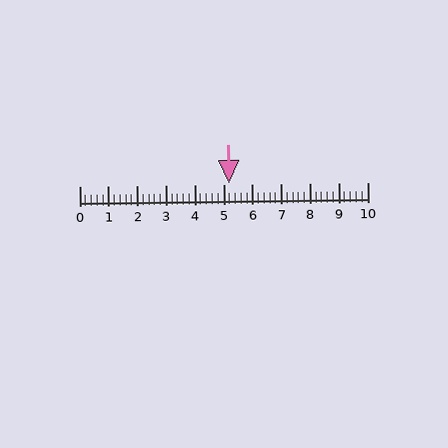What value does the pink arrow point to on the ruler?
The pink arrow points to approximately 5.2.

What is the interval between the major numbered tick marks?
The major tick marks are spaced 1 units apart.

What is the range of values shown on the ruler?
The ruler shows values from 0 to 10.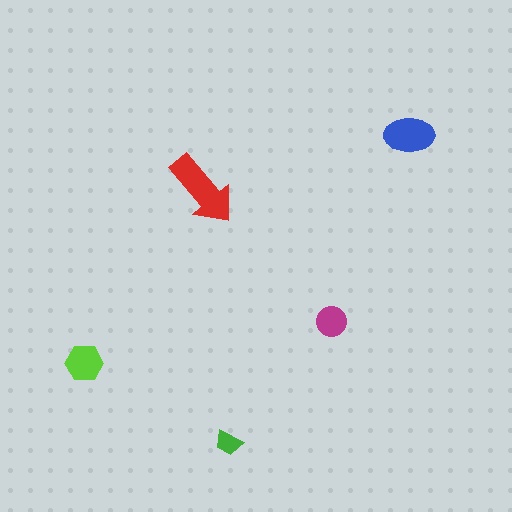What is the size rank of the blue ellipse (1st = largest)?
2nd.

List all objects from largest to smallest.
The red arrow, the blue ellipse, the lime hexagon, the magenta circle, the green trapezoid.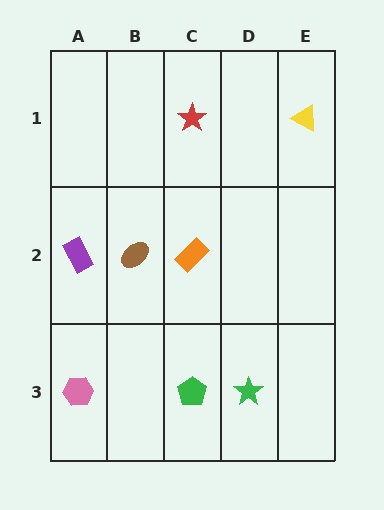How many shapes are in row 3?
3 shapes.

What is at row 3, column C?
A green pentagon.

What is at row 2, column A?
A purple rectangle.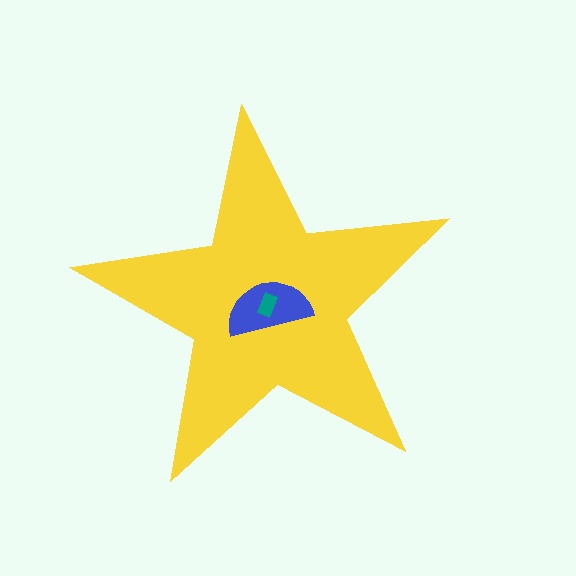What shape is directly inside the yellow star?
The blue semicircle.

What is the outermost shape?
The yellow star.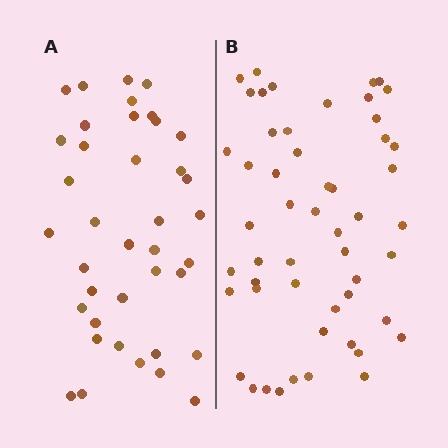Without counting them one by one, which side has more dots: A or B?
Region B (the right region) has more dots.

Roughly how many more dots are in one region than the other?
Region B has approximately 15 more dots than region A.